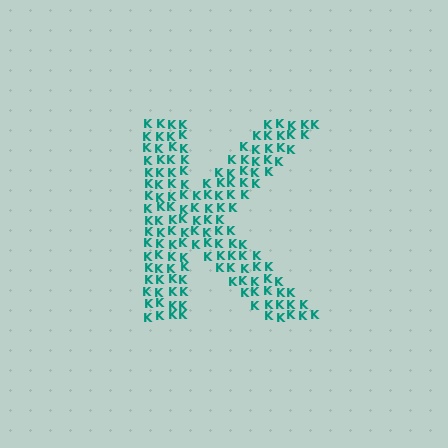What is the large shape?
The large shape is the letter K.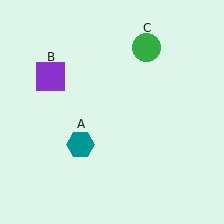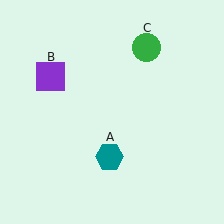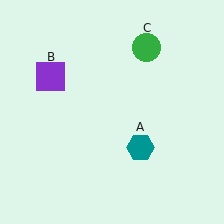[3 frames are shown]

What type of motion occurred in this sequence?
The teal hexagon (object A) rotated counterclockwise around the center of the scene.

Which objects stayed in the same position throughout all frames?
Purple square (object B) and green circle (object C) remained stationary.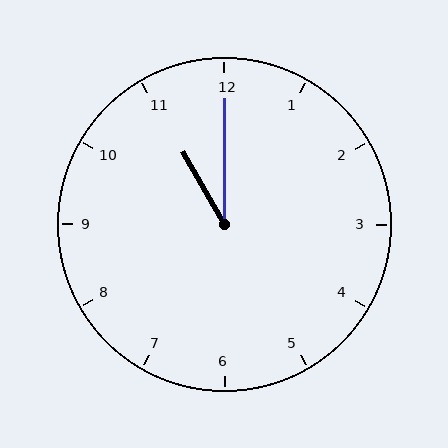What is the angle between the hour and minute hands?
Approximately 30 degrees.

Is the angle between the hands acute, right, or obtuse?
It is acute.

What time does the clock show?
11:00.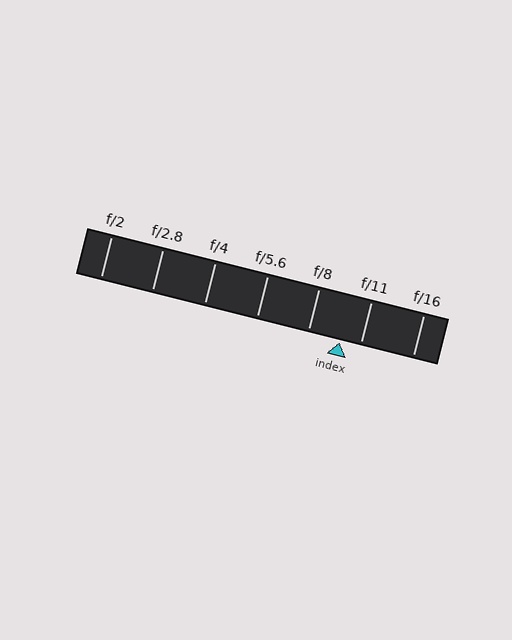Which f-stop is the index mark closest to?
The index mark is closest to f/11.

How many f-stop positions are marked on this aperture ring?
There are 7 f-stop positions marked.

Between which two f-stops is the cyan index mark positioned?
The index mark is between f/8 and f/11.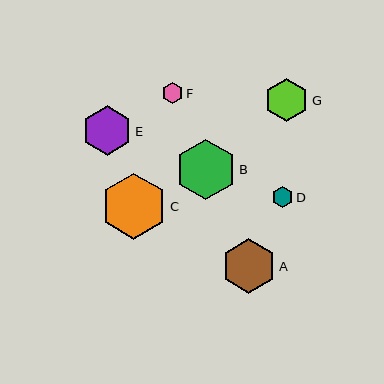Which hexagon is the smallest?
Hexagon D is the smallest with a size of approximately 20 pixels.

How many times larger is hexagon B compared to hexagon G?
Hexagon B is approximately 1.4 times the size of hexagon G.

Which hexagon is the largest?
Hexagon C is the largest with a size of approximately 66 pixels.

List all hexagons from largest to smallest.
From largest to smallest: C, B, A, E, G, F, D.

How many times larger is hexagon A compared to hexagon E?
Hexagon A is approximately 1.1 times the size of hexagon E.